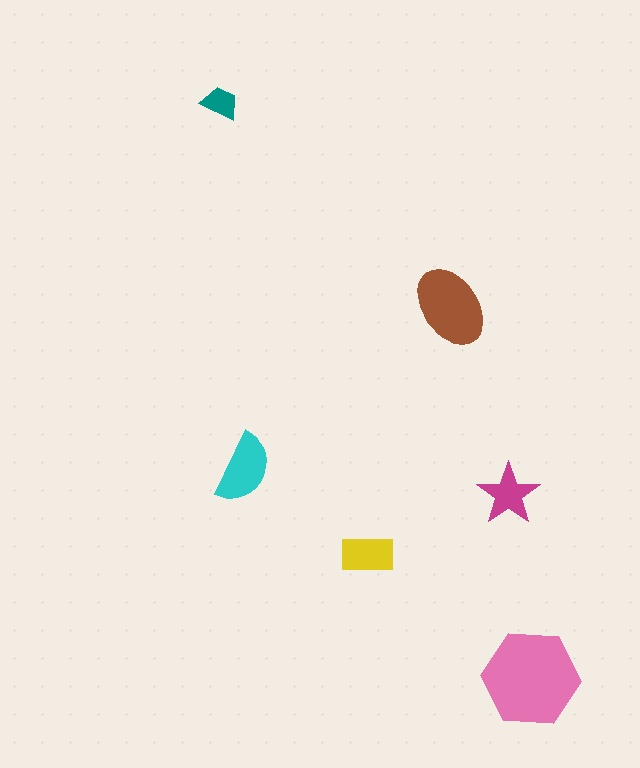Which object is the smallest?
The teal trapezoid.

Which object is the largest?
The pink hexagon.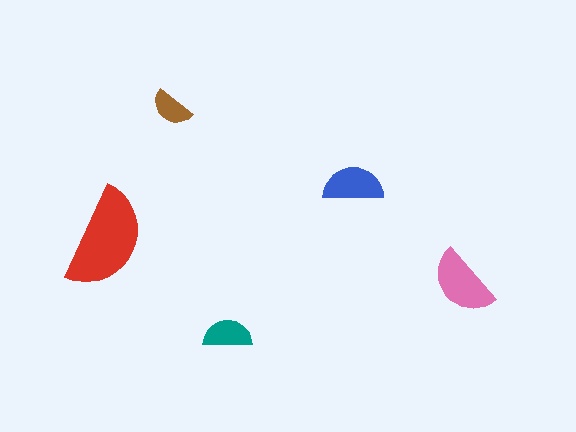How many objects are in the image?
There are 5 objects in the image.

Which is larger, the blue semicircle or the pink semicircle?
The pink one.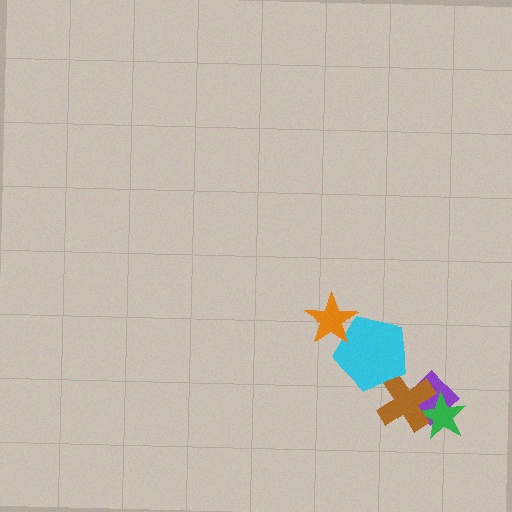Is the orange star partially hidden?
No, no other shape covers it.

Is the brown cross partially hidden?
Yes, it is partially covered by another shape.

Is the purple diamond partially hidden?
Yes, it is partially covered by another shape.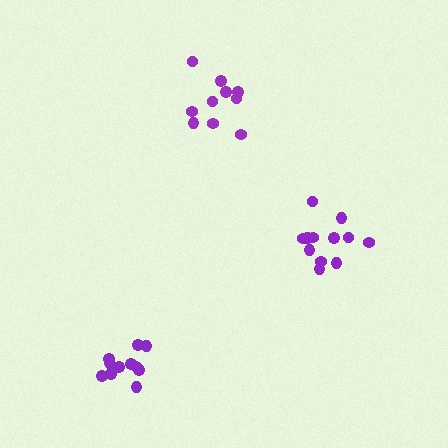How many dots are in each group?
Group 1: 10 dots, Group 2: 11 dots, Group 3: 12 dots (33 total).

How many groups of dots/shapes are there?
There are 3 groups.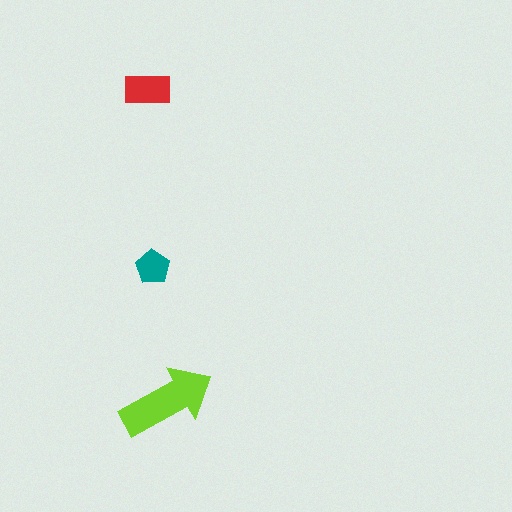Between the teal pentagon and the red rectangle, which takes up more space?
The red rectangle.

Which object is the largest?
The lime arrow.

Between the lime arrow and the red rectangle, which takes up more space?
The lime arrow.